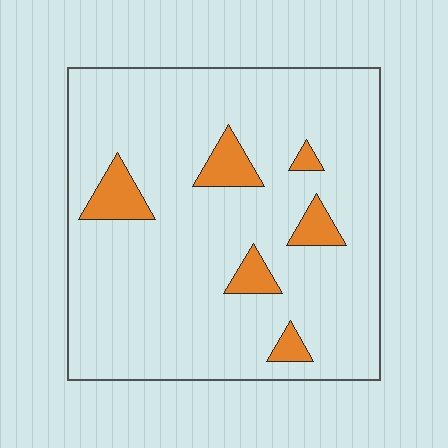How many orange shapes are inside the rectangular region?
6.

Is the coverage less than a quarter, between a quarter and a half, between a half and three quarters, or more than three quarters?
Less than a quarter.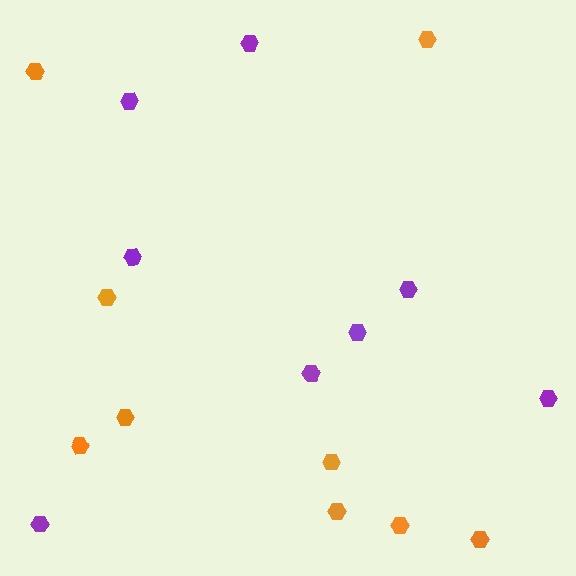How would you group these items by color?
There are 2 groups: one group of purple hexagons (8) and one group of orange hexagons (9).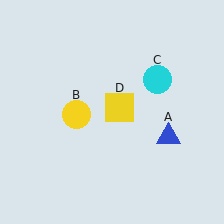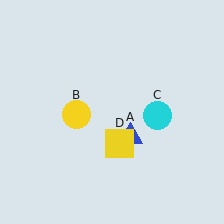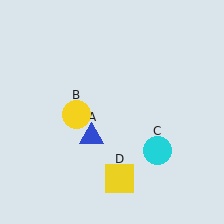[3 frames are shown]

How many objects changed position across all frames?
3 objects changed position: blue triangle (object A), cyan circle (object C), yellow square (object D).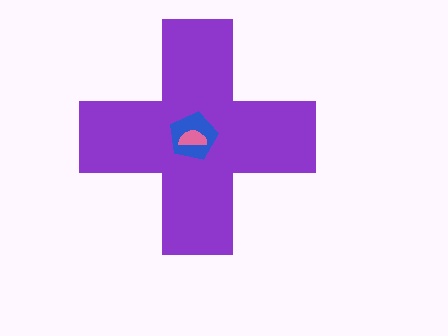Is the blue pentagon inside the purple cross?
Yes.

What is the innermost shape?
The pink semicircle.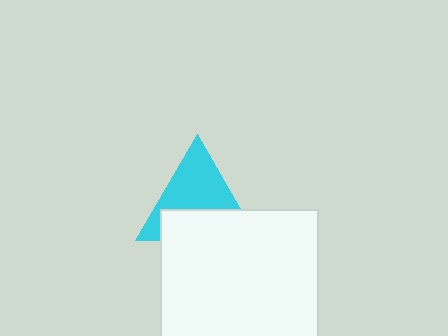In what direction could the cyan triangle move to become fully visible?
The cyan triangle could move up. That would shift it out from behind the white square entirely.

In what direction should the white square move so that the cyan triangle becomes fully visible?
The white square should move down. That is the shortest direction to clear the overlap and leave the cyan triangle fully visible.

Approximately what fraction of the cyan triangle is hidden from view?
Roughly 43% of the cyan triangle is hidden behind the white square.